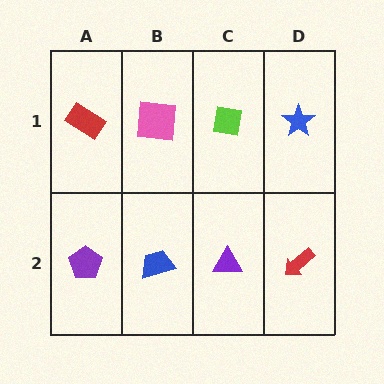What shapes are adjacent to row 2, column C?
A lime square (row 1, column C), a blue trapezoid (row 2, column B), a red arrow (row 2, column D).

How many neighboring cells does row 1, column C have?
3.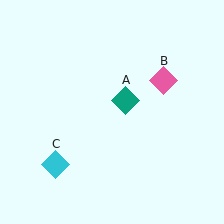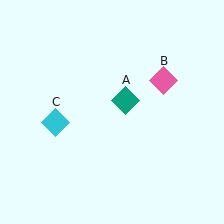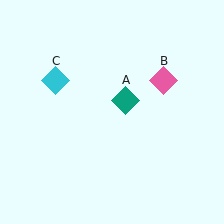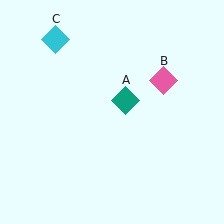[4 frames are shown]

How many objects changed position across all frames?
1 object changed position: cyan diamond (object C).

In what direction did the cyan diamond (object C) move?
The cyan diamond (object C) moved up.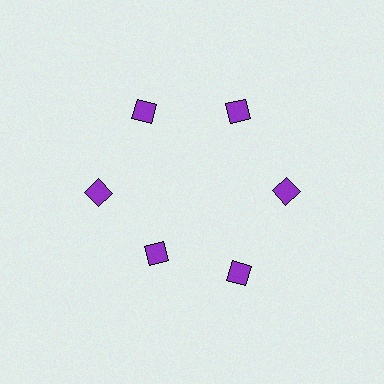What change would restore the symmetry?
The symmetry would be restored by moving it outward, back onto the ring so that all 6 diamonds sit at equal angles and equal distance from the center.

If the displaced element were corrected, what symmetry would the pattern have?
It would have 6-fold rotational symmetry — the pattern would map onto itself every 60 degrees.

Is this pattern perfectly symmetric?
No. The 6 purple diamonds are arranged in a ring, but one element near the 7 o'clock position is pulled inward toward the center, breaking the 6-fold rotational symmetry.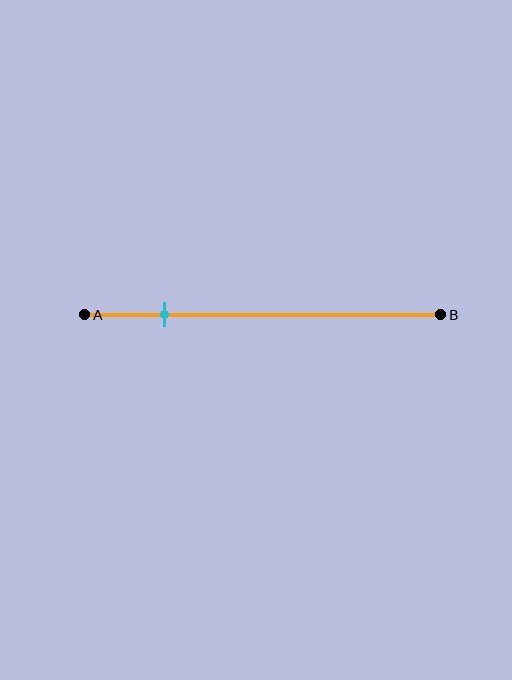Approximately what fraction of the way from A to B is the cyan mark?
The cyan mark is approximately 20% of the way from A to B.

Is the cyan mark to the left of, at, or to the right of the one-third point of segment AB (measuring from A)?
The cyan mark is to the left of the one-third point of segment AB.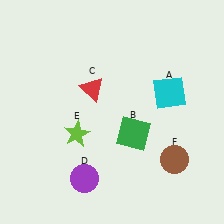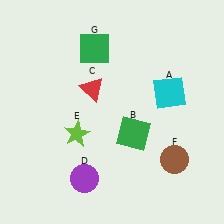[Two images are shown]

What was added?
A green square (G) was added in Image 2.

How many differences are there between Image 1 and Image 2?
There is 1 difference between the two images.